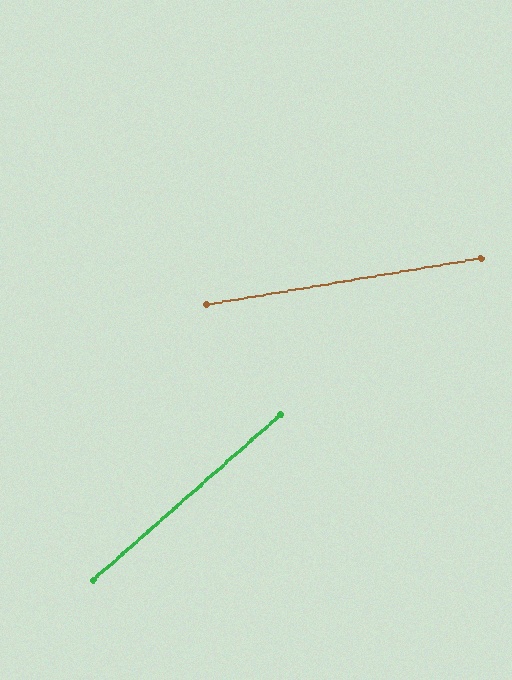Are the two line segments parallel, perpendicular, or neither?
Neither parallel nor perpendicular — they differ by about 32°.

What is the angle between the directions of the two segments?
Approximately 32 degrees.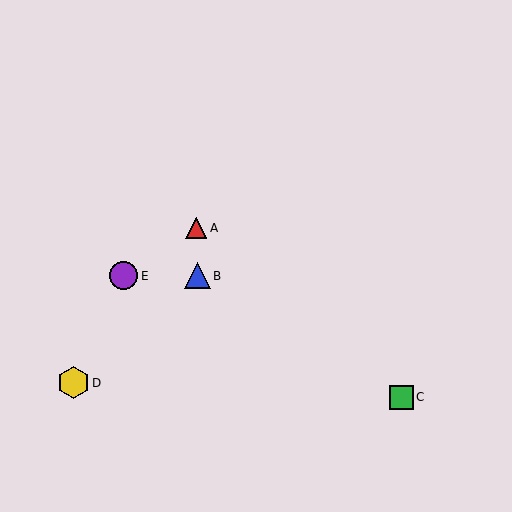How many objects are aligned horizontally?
2 objects (B, E) are aligned horizontally.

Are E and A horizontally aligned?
No, E is at y≈276 and A is at y≈228.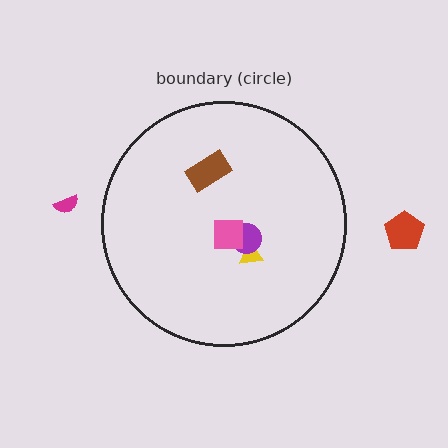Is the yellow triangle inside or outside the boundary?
Inside.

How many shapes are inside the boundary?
4 inside, 2 outside.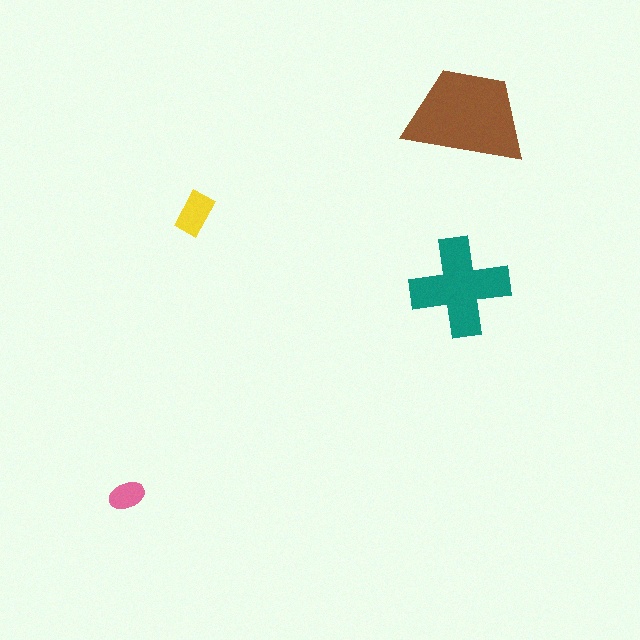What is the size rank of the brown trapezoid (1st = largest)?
1st.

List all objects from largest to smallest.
The brown trapezoid, the teal cross, the yellow rectangle, the pink ellipse.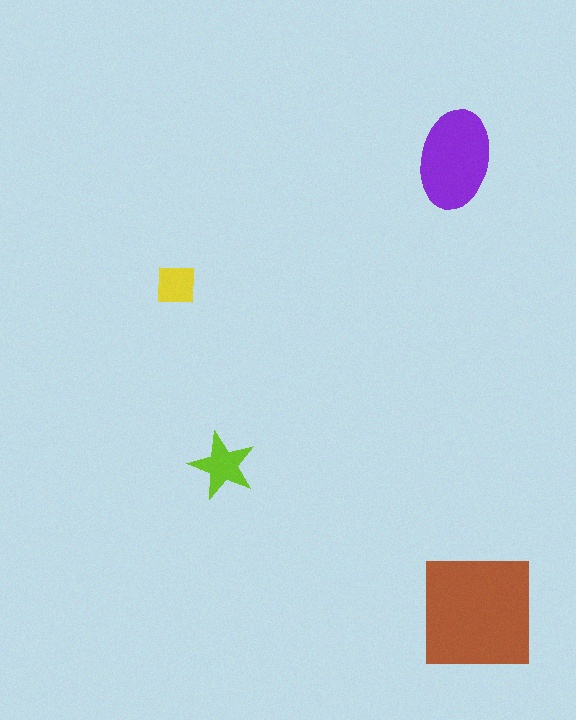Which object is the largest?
The brown square.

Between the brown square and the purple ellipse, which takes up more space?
The brown square.